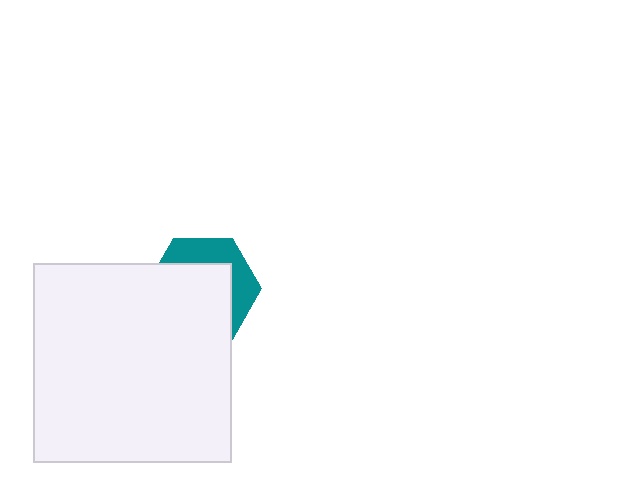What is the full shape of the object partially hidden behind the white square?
The partially hidden object is a teal hexagon.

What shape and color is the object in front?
The object in front is a white square.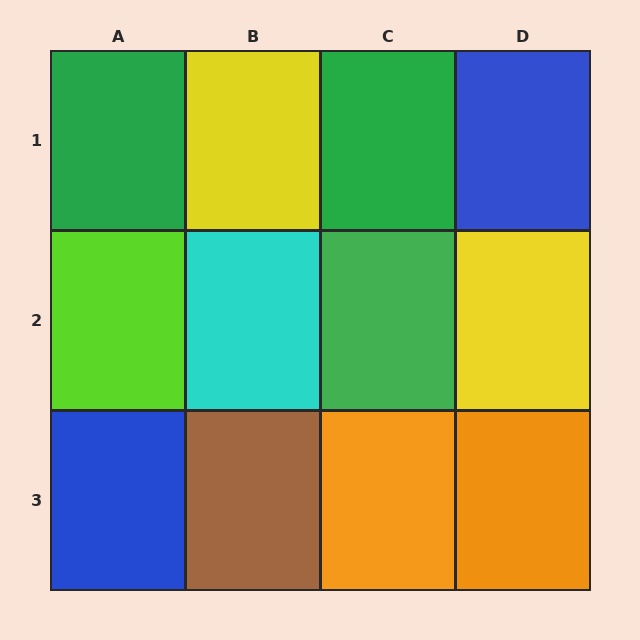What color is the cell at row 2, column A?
Lime.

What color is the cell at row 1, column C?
Green.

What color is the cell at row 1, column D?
Blue.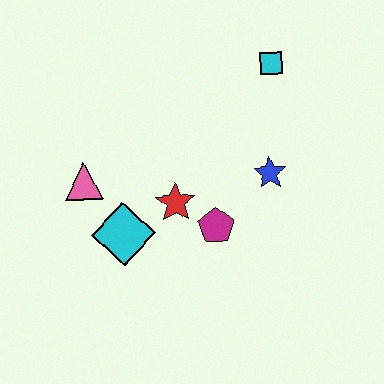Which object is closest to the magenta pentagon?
The red star is closest to the magenta pentagon.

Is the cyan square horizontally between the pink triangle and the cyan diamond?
No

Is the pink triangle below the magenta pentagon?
No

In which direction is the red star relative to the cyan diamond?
The red star is to the right of the cyan diamond.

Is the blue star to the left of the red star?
No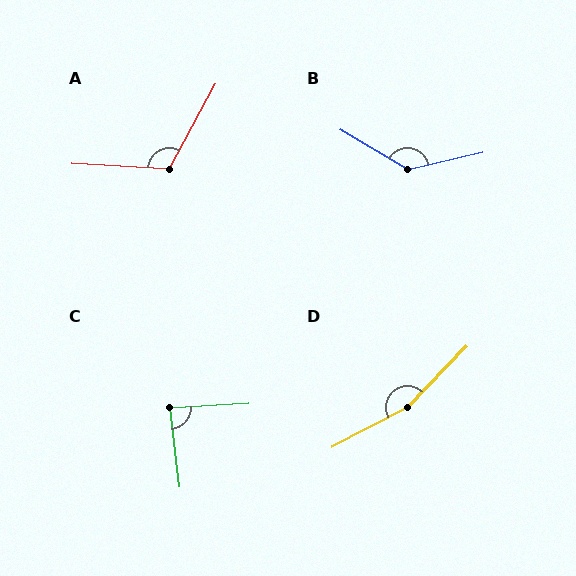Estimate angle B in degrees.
Approximately 136 degrees.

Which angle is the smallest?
C, at approximately 86 degrees.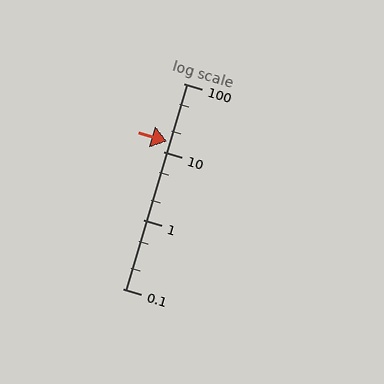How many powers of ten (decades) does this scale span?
The scale spans 3 decades, from 0.1 to 100.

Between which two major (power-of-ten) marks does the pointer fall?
The pointer is between 10 and 100.